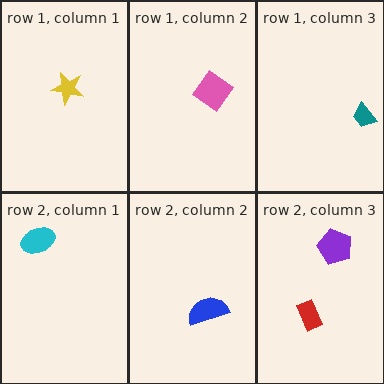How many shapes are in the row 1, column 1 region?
1.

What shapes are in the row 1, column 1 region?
The yellow star.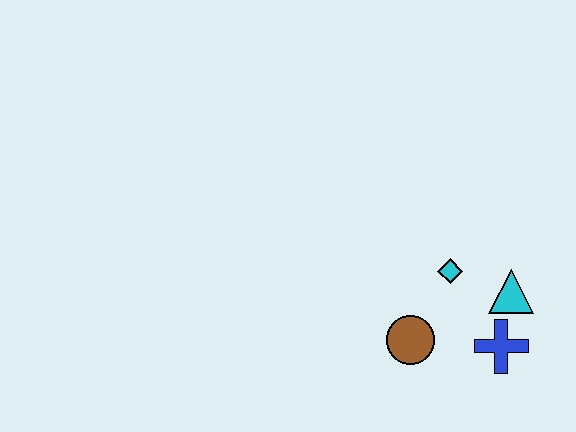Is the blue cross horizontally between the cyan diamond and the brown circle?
No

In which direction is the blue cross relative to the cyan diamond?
The blue cross is below the cyan diamond.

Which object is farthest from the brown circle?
The cyan triangle is farthest from the brown circle.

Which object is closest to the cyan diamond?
The cyan triangle is closest to the cyan diamond.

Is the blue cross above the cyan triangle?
No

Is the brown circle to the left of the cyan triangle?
Yes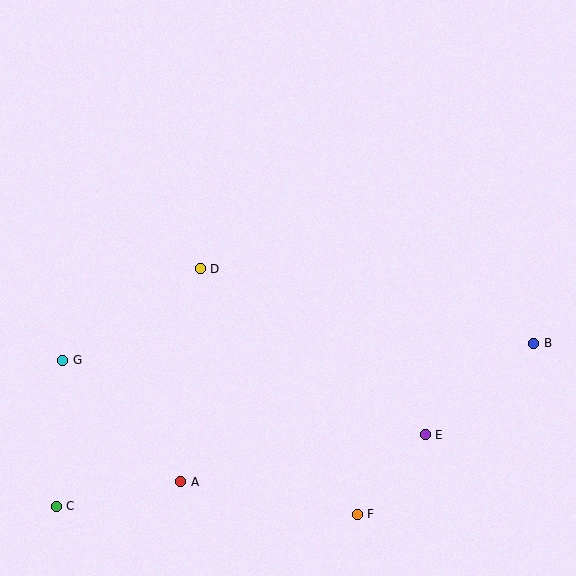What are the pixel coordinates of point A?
Point A is at (180, 481).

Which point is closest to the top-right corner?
Point B is closest to the top-right corner.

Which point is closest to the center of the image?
Point D at (200, 268) is closest to the center.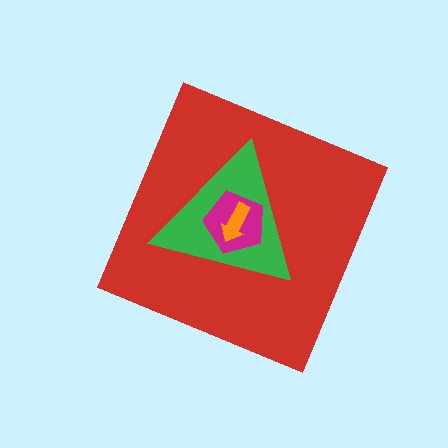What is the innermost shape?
The orange arrow.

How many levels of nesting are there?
4.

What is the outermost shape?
The red diamond.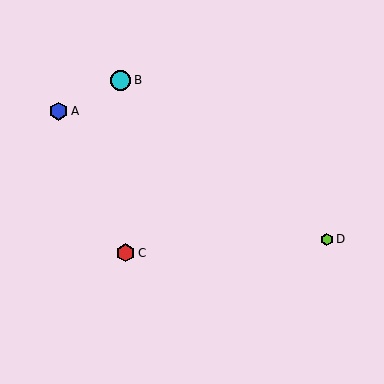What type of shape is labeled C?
Shape C is a red hexagon.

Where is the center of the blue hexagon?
The center of the blue hexagon is at (59, 111).